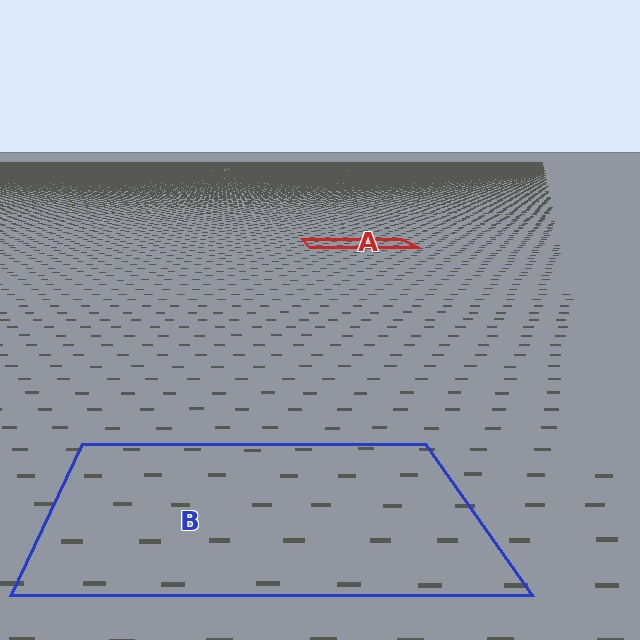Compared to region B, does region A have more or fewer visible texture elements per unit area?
Region A has more texture elements per unit area — they are packed more densely because it is farther away.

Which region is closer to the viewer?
Region B is closer. The texture elements there are larger and more spread out.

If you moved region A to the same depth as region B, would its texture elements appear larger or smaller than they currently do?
They would appear larger. At a closer depth, the same texture elements are projected at a bigger on-screen size.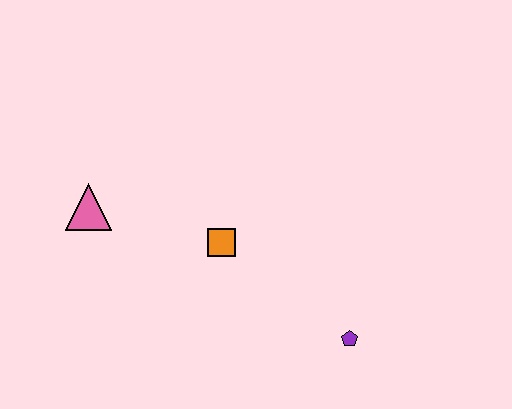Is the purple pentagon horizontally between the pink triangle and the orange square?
No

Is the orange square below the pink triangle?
Yes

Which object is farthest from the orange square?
The purple pentagon is farthest from the orange square.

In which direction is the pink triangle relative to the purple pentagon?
The pink triangle is to the left of the purple pentagon.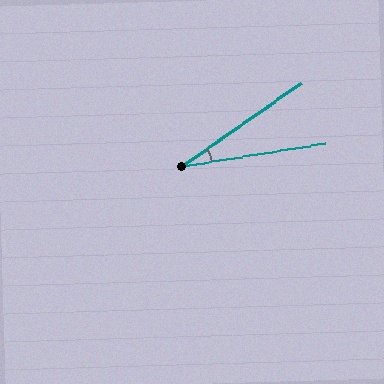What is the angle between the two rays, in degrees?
Approximately 26 degrees.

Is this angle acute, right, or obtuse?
It is acute.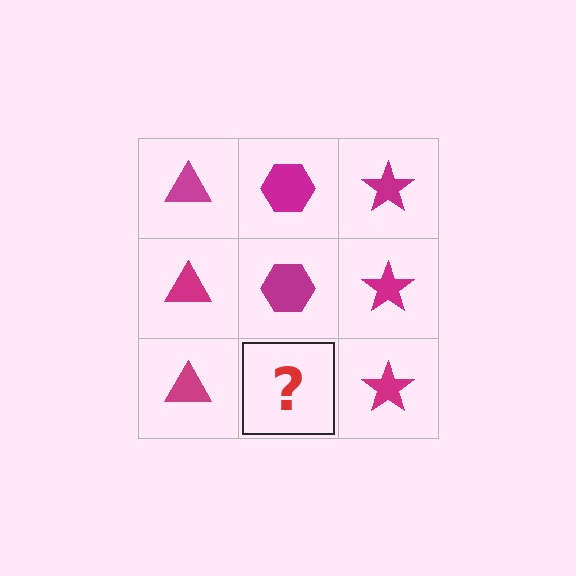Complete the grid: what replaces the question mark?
The question mark should be replaced with a magenta hexagon.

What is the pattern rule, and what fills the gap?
The rule is that each column has a consistent shape. The gap should be filled with a magenta hexagon.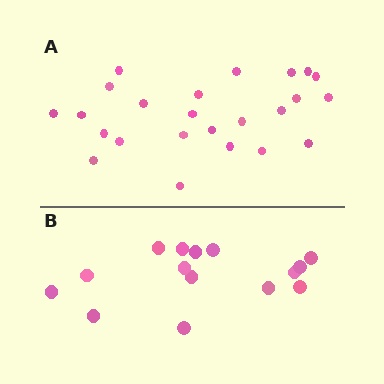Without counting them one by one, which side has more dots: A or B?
Region A (the top region) has more dots.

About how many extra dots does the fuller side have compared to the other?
Region A has roughly 8 or so more dots than region B.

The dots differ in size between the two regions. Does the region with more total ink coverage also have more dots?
No. Region B has more total ink coverage because its dots are larger, but region A actually contains more individual dots. Total area can be misleading — the number of items is what matters here.